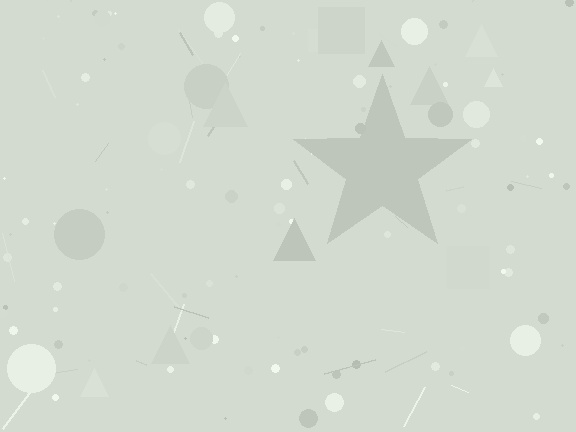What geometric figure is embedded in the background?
A star is embedded in the background.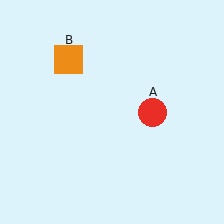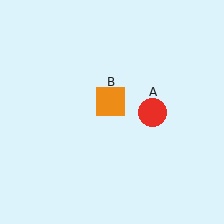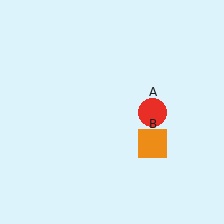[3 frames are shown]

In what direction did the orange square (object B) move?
The orange square (object B) moved down and to the right.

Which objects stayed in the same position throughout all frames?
Red circle (object A) remained stationary.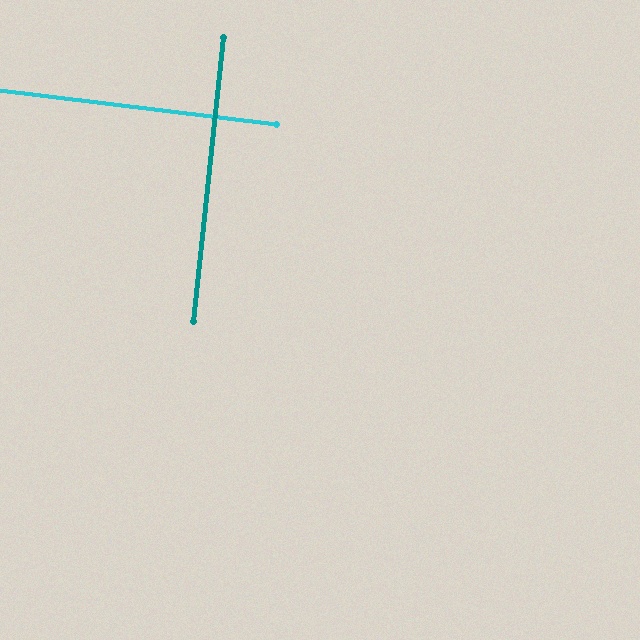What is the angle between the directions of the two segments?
Approximately 89 degrees.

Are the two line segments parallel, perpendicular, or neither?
Perpendicular — they meet at approximately 89°.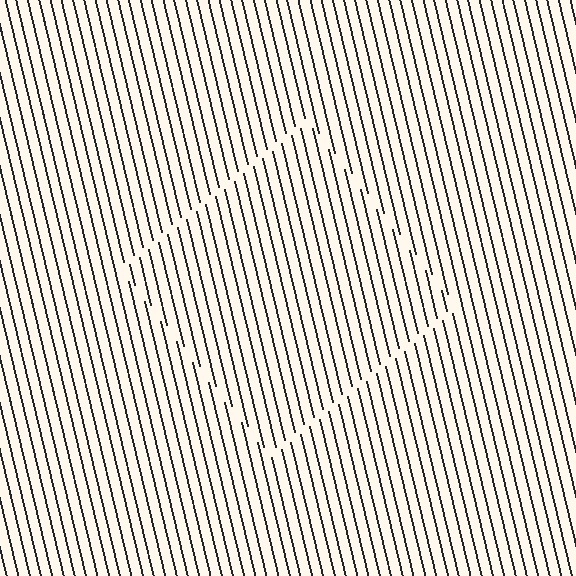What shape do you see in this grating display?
An illusory square. The interior of the shape contains the same grating, shifted by half a period — the contour is defined by the phase discontinuity where line-ends from the inner and outer gratings abut.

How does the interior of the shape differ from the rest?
The interior of the shape contains the same grating, shifted by half a period — the contour is defined by the phase discontinuity where line-ends from the inner and outer gratings abut.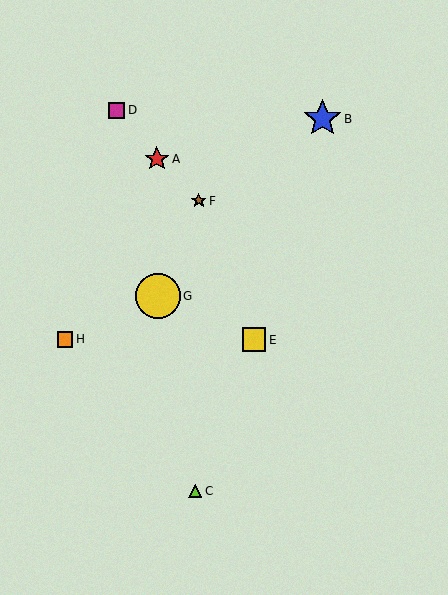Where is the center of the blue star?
The center of the blue star is at (322, 119).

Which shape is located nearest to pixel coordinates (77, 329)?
The orange square (labeled H) at (65, 339) is nearest to that location.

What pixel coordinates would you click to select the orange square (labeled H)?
Click at (65, 339) to select the orange square H.